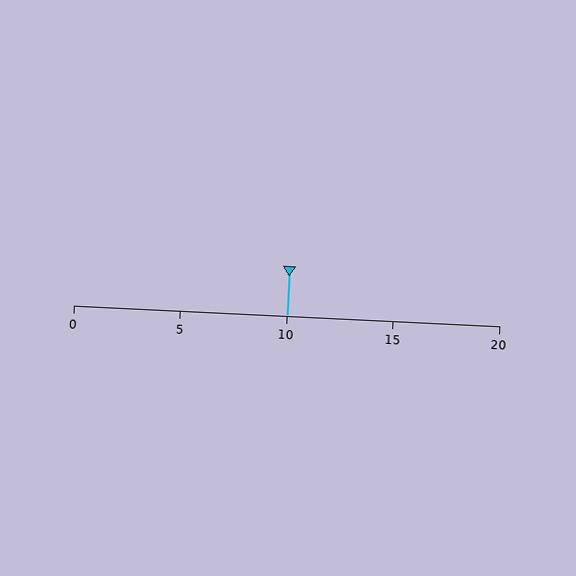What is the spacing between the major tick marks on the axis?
The major ticks are spaced 5 apart.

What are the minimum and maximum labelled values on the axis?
The axis runs from 0 to 20.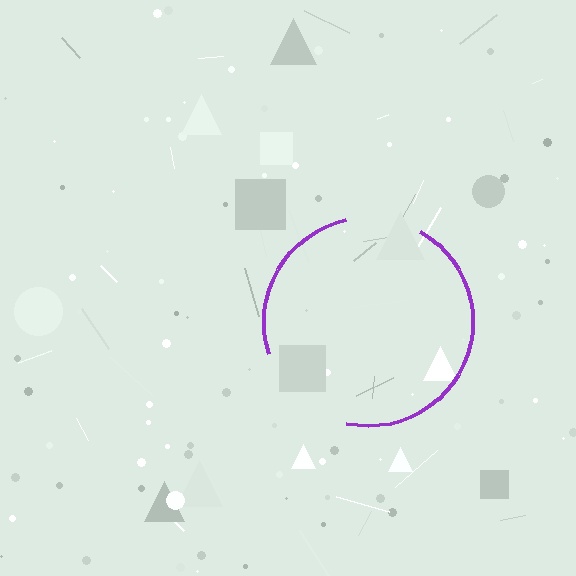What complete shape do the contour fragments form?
The contour fragments form a circle.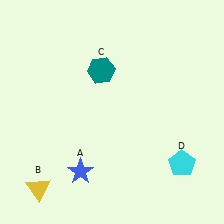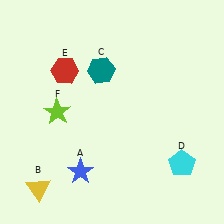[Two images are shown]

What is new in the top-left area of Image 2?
A red hexagon (E) was added in the top-left area of Image 2.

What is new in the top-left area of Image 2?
A lime star (F) was added in the top-left area of Image 2.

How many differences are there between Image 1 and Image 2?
There are 2 differences between the two images.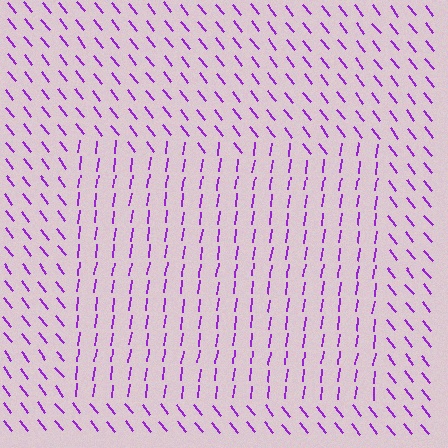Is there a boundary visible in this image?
Yes, there is a texture boundary formed by a change in line orientation.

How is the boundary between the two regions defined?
The boundary is defined purely by a change in line orientation (approximately 45 degrees difference). All lines are the same color and thickness.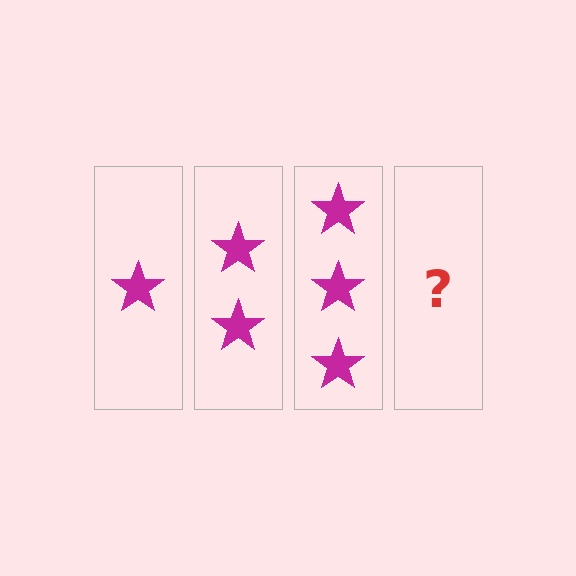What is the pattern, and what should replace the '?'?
The pattern is that each step adds one more star. The '?' should be 4 stars.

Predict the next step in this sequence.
The next step is 4 stars.